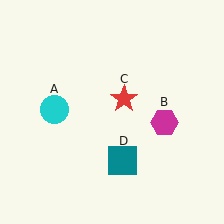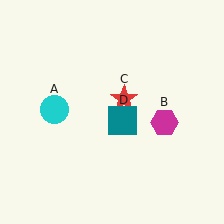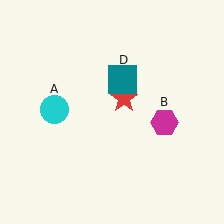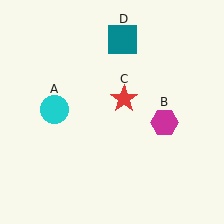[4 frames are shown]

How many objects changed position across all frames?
1 object changed position: teal square (object D).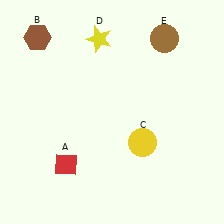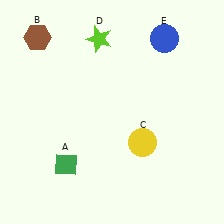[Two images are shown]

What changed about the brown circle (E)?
In Image 1, E is brown. In Image 2, it changed to blue.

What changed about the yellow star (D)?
In Image 1, D is yellow. In Image 2, it changed to lime.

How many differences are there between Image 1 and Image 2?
There are 3 differences between the two images.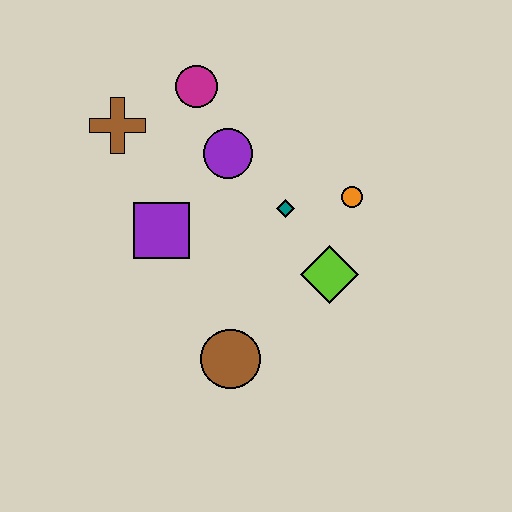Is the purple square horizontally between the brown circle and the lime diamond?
No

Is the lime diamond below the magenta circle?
Yes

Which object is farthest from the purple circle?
The brown circle is farthest from the purple circle.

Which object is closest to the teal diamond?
The orange circle is closest to the teal diamond.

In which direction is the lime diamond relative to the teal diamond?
The lime diamond is below the teal diamond.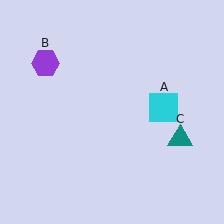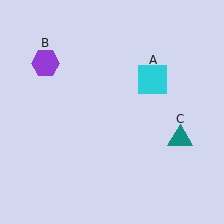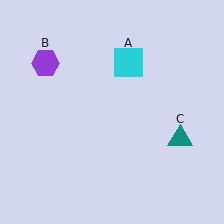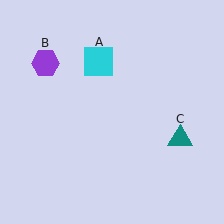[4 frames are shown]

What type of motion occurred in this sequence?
The cyan square (object A) rotated counterclockwise around the center of the scene.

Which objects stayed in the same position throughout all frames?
Purple hexagon (object B) and teal triangle (object C) remained stationary.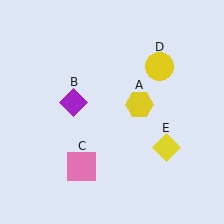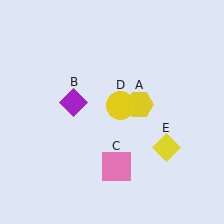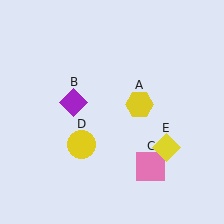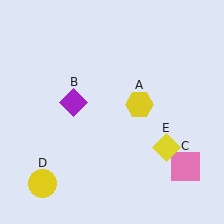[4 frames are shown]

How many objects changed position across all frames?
2 objects changed position: pink square (object C), yellow circle (object D).